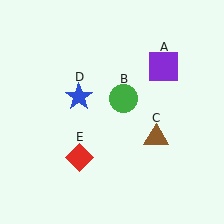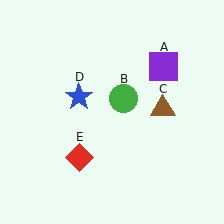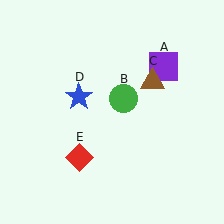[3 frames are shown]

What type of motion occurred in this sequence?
The brown triangle (object C) rotated counterclockwise around the center of the scene.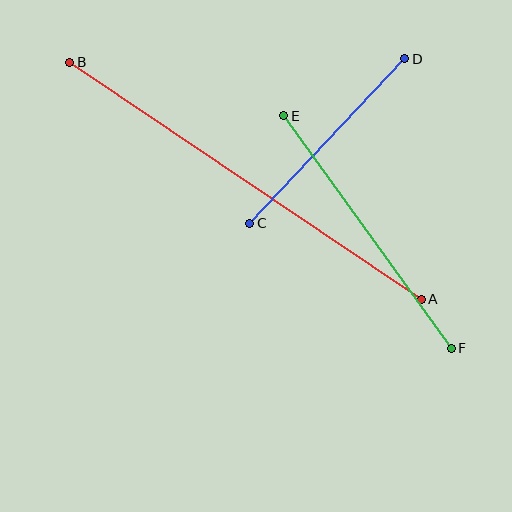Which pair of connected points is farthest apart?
Points A and B are farthest apart.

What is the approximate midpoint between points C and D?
The midpoint is at approximately (327, 141) pixels.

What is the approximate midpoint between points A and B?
The midpoint is at approximately (246, 181) pixels.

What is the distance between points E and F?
The distance is approximately 287 pixels.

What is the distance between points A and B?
The distance is approximately 424 pixels.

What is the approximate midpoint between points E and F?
The midpoint is at approximately (368, 232) pixels.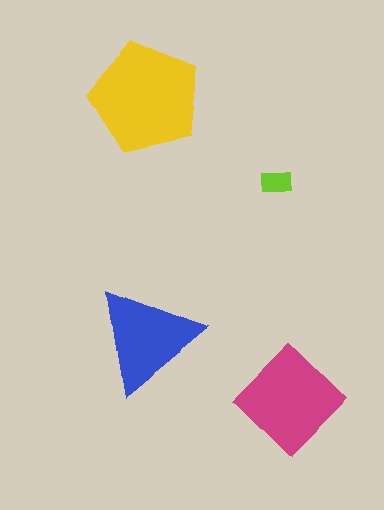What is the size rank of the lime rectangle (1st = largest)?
4th.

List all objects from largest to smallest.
The yellow pentagon, the magenta diamond, the blue triangle, the lime rectangle.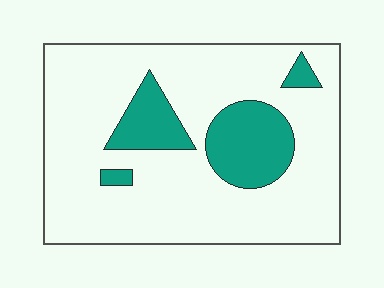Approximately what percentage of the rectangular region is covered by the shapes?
Approximately 20%.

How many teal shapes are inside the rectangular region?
4.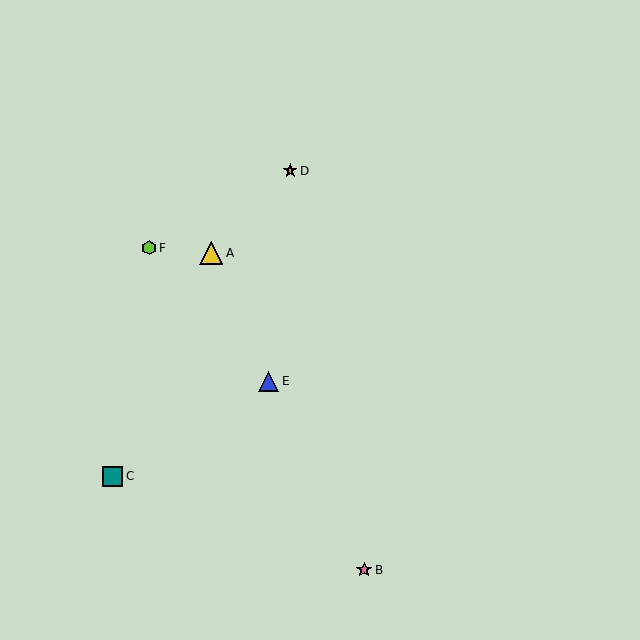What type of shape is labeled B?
Shape B is a pink star.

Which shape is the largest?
The yellow triangle (labeled A) is the largest.